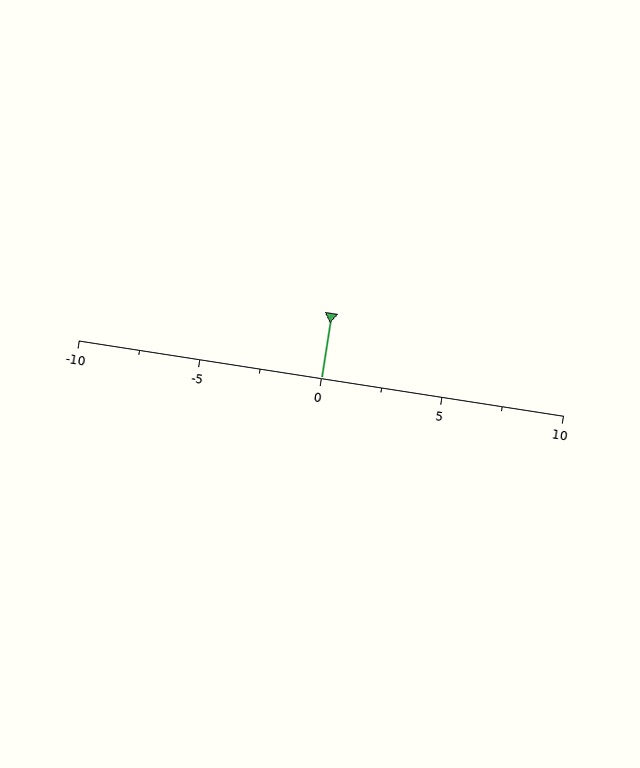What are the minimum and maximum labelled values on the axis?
The axis runs from -10 to 10.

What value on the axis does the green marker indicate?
The marker indicates approximately 0.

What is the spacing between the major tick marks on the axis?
The major ticks are spaced 5 apart.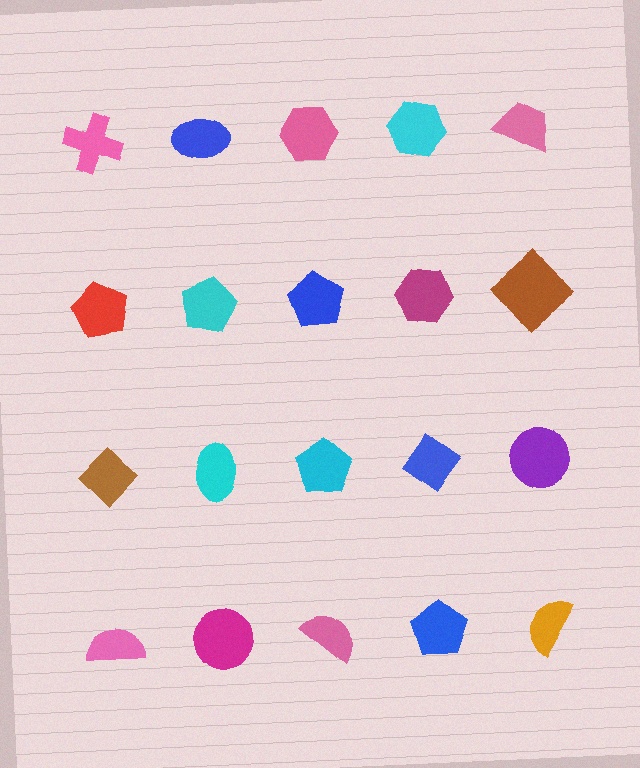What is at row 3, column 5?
A purple circle.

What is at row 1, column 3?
A pink hexagon.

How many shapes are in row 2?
5 shapes.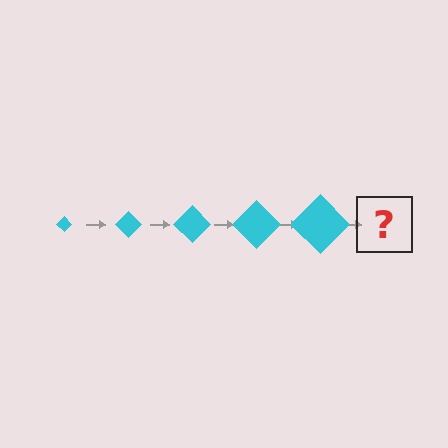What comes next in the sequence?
The next element should be a cyan diamond, larger than the previous one.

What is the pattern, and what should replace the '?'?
The pattern is that the diamond gets progressively larger each step. The '?' should be a cyan diamond, larger than the previous one.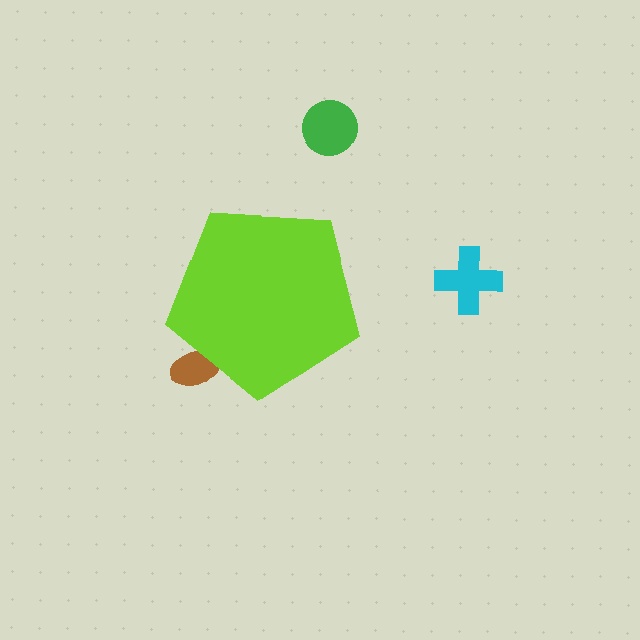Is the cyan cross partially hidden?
No, the cyan cross is fully visible.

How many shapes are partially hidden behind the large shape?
1 shape is partially hidden.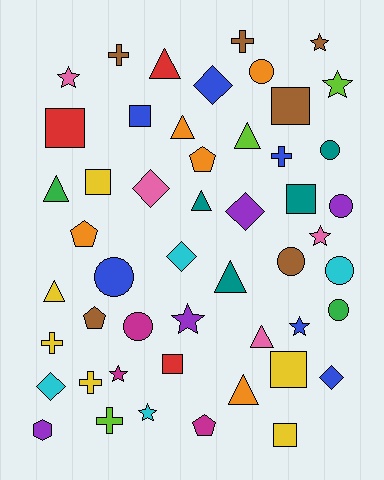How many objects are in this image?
There are 50 objects.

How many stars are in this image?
There are 8 stars.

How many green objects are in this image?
There are 2 green objects.